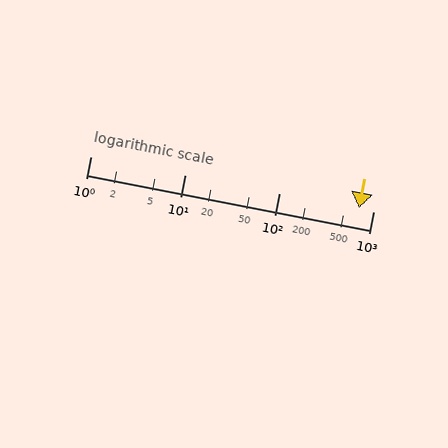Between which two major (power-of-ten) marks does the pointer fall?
The pointer is between 100 and 1000.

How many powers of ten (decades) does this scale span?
The scale spans 3 decades, from 1 to 1000.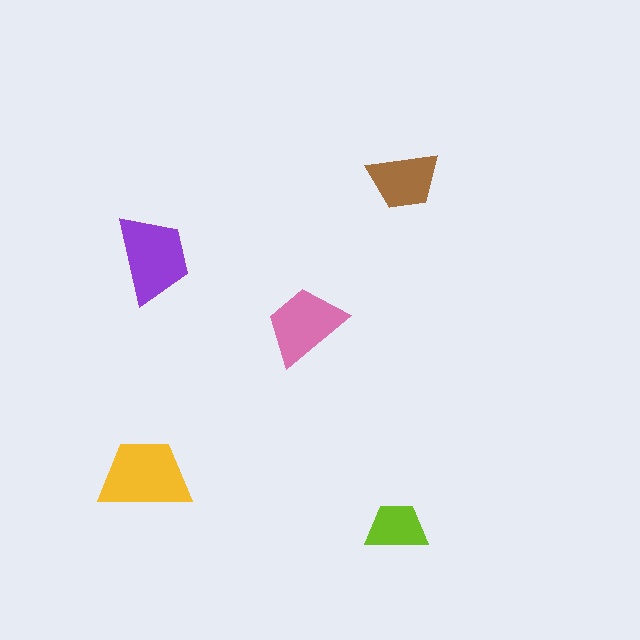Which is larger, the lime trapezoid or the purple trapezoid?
The purple one.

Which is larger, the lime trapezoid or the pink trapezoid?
The pink one.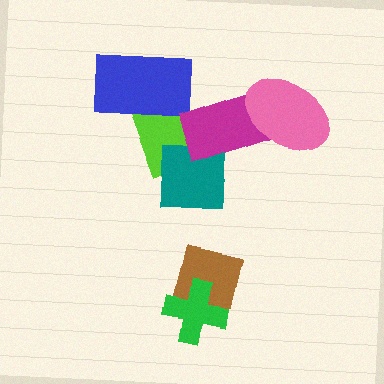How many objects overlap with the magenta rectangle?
3 objects overlap with the magenta rectangle.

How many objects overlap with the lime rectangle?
3 objects overlap with the lime rectangle.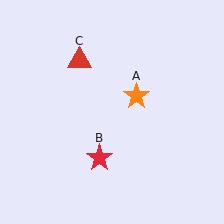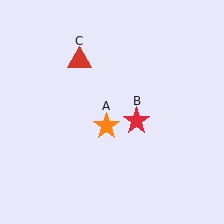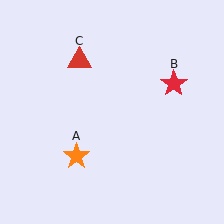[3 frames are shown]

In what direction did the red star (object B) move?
The red star (object B) moved up and to the right.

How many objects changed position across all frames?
2 objects changed position: orange star (object A), red star (object B).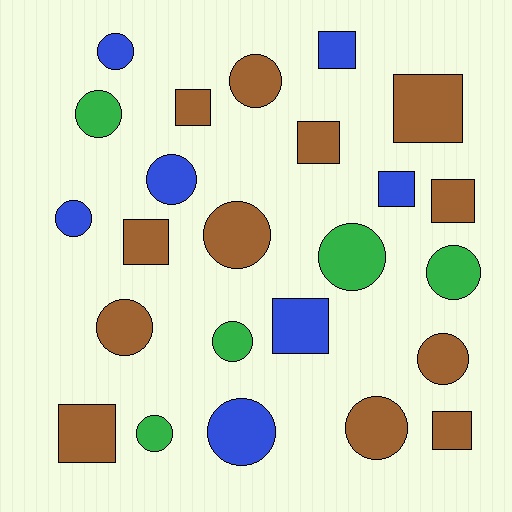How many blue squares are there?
There are 3 blue squares.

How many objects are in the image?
There are 24 objects.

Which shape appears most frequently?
Circle, with 14 objects.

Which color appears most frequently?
Brown, with 12 objects.